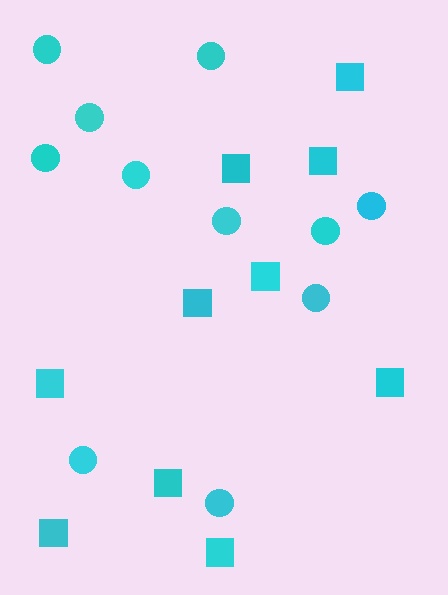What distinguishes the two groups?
There are 2 groups: one group of squares (10) and one group of circles (11).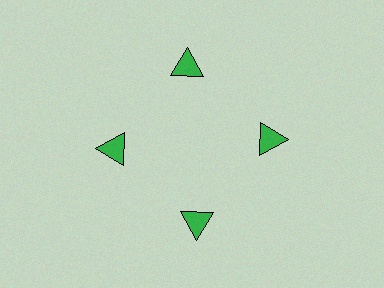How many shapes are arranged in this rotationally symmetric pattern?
There are 4 shapes, arranged in 4 groups of 1.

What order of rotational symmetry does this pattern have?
This pattern has 4-fold rotational symmetry.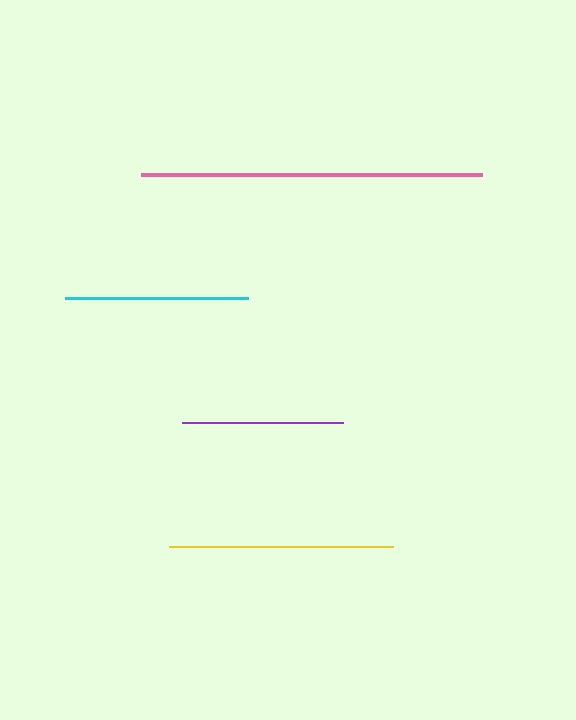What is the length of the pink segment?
The pink segment is approximately 341 pixels long.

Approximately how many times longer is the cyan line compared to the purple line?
The cyan line is approximately 1.1 times the length of the purple line.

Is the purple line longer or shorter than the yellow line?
The yellow line is longer than the purple line.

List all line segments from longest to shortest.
From longest to shortest: pink, yellow, cyan, purple.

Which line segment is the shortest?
The purple line is the shortest at approximately 161 pixels.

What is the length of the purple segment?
The purple segment is approximately 161 pixels long.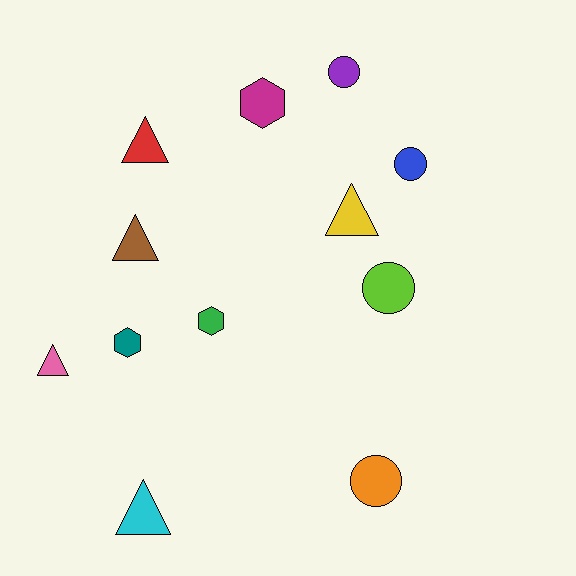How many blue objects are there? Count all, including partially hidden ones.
There is 1 blue object.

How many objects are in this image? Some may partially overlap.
There are 12 objects.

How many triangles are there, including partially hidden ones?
There are 5 triangles.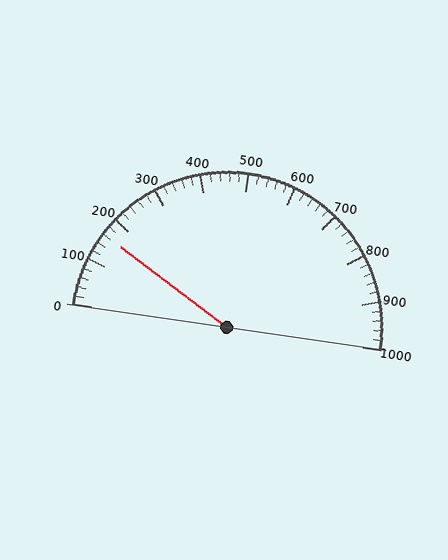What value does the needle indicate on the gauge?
The needle indicates approximately 160.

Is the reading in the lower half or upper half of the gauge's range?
The reading is in the lower half of the range (0 to 1000).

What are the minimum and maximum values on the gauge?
The gauge ranges from 0 to 1000.